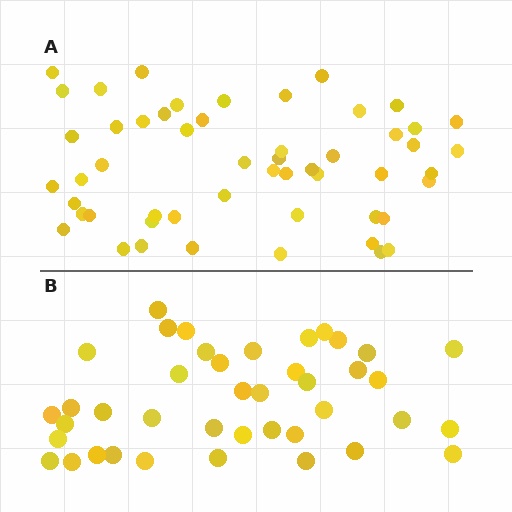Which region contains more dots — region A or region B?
Region A (the top region) has more dots.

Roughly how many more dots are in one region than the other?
Region A has roughly 12 or so more dots than region B.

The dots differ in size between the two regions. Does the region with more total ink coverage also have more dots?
No. Region B has more total ink coverage because its dots are larger, but region A actually contains more individual dots. Total area can be misleading — the number of items is what matters here.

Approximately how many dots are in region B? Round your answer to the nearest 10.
About 40 dots. (The exact count is 41, which rounds to 40.)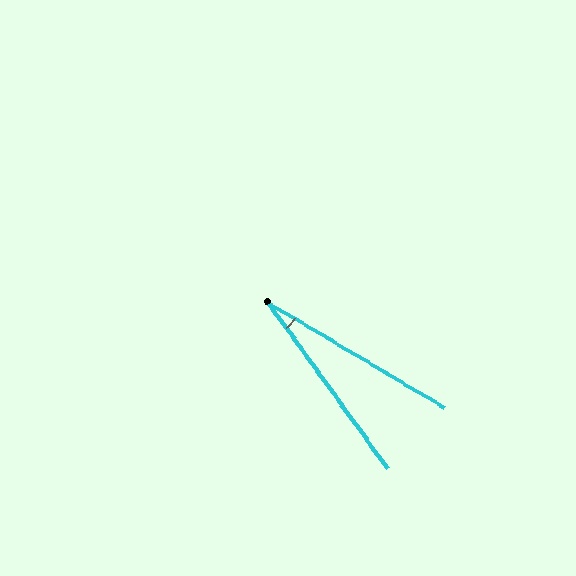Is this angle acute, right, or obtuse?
It is acute.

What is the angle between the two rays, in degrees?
Approximately 23 degrees.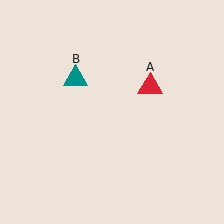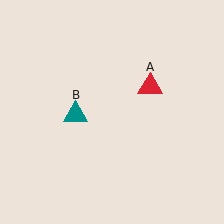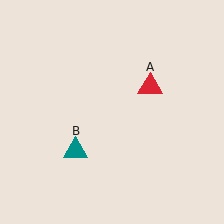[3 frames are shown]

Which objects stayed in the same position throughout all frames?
Red triangle (object A) remained stationary.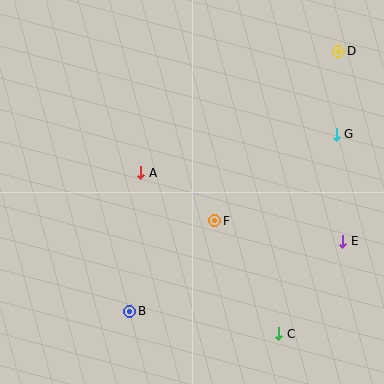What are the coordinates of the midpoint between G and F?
The midpoint between G and F is at (276, 178).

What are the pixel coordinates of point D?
Point D is at (339, 51).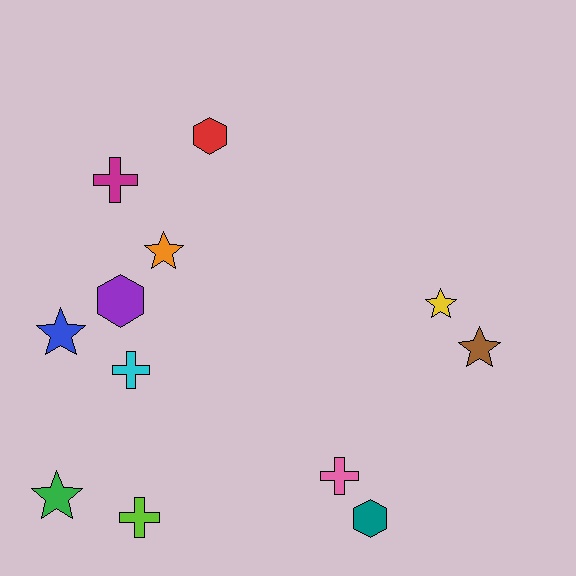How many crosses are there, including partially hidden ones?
There are 4 crosses.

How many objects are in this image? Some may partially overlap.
There are 12 objects.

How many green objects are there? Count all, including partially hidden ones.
There is 1 green object.